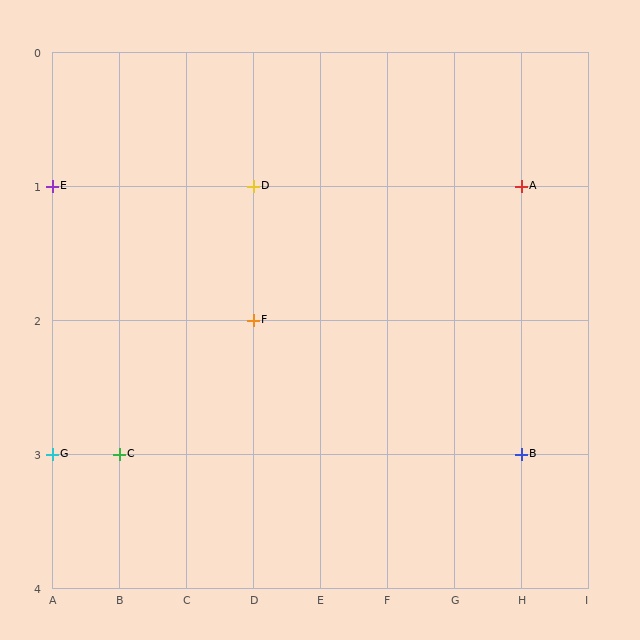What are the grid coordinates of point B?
Point B is at grid coordinates (H, 3).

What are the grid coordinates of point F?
Point F is at grid coordinates (D, 2).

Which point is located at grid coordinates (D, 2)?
Point F is at (D, 2).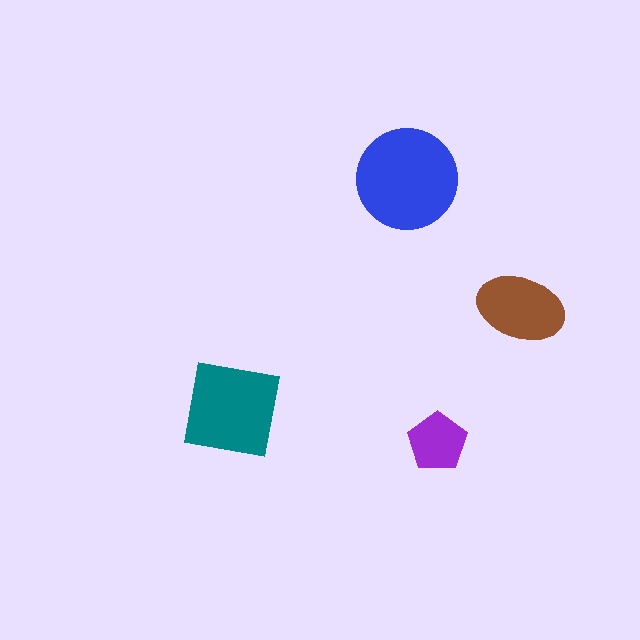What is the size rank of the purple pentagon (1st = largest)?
4th.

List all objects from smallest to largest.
The purple pentagon, the brown ellipse, the teal square, the blue circle.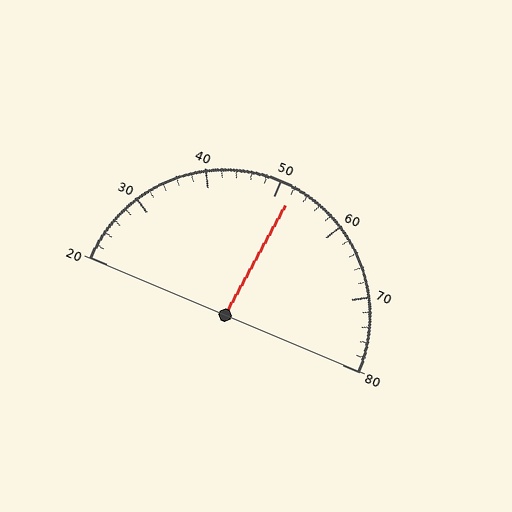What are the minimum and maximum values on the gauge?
The gauge ranges from 20 to 80.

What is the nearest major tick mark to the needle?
The nearest major tick mark is 50.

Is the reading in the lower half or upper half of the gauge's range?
The reading is in the upper half of the range (20 to 80).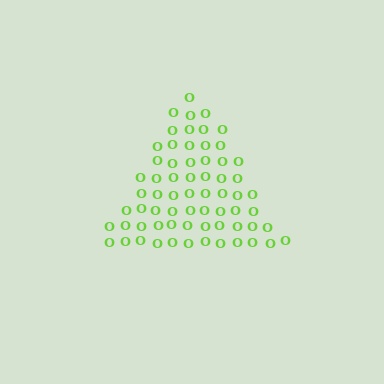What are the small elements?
The small elements are letter O's.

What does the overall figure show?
The overall figure shows a triangle.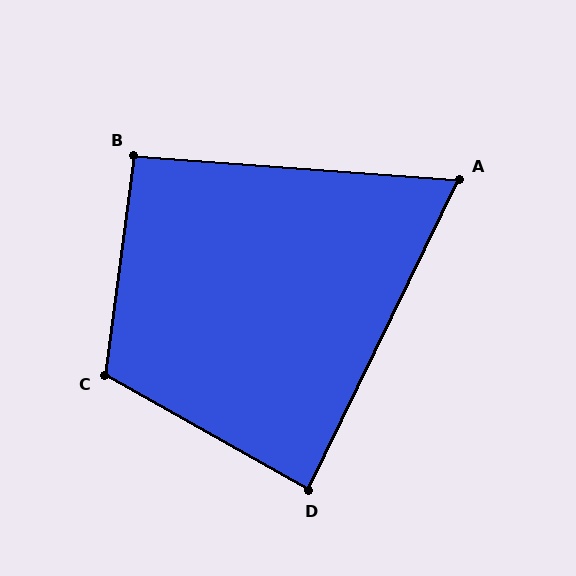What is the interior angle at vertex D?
Approximately 86 degrees (approximately right).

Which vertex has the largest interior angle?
C, at approximately 112 degrees.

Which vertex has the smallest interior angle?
A, at approximately 68 degrees.